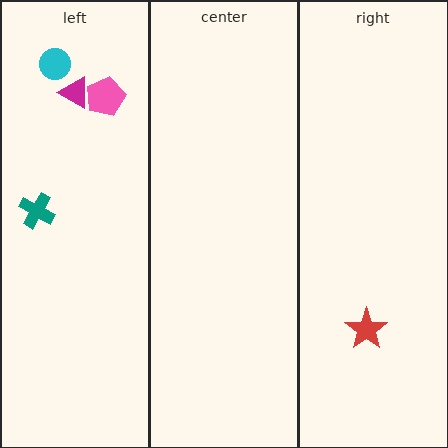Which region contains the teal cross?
The left region.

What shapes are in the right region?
The red star.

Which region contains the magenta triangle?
The left region.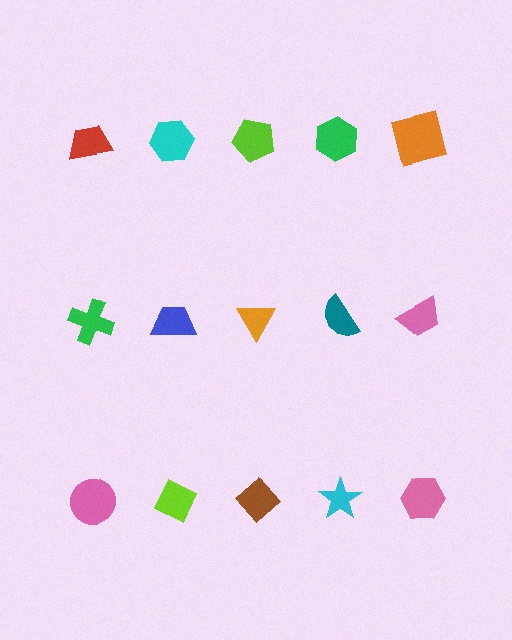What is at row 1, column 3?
A lime pentagon.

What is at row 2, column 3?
An orange triangle.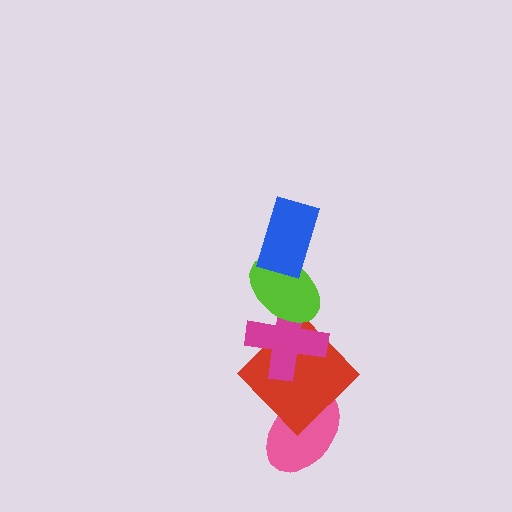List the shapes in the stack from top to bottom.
From top to bottom: the blue rectangle, the lime ellipse, the magenta cross, the red diamond, the pink ellipse.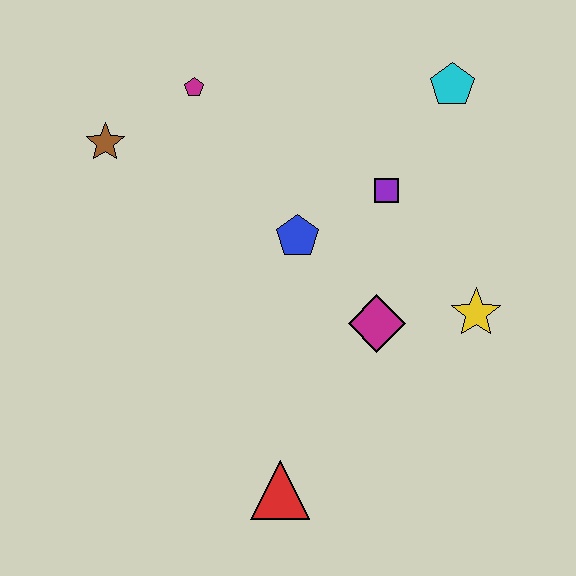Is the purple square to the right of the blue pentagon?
Yes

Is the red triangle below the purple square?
Yes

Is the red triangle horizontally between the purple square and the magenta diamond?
No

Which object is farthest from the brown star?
The yellow star is farthest from the brown star.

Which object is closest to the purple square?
The blue pentagon is closest to the purple square.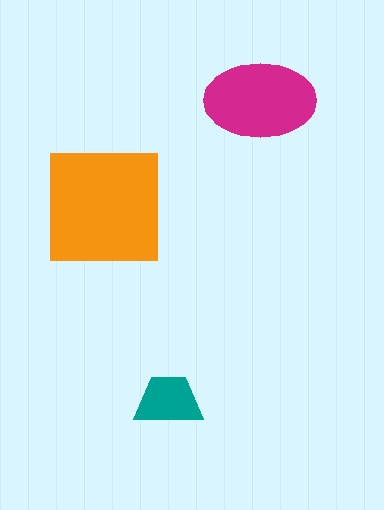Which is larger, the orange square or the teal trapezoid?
The orange square.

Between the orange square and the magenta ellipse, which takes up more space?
The orange square.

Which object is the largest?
The orange square.